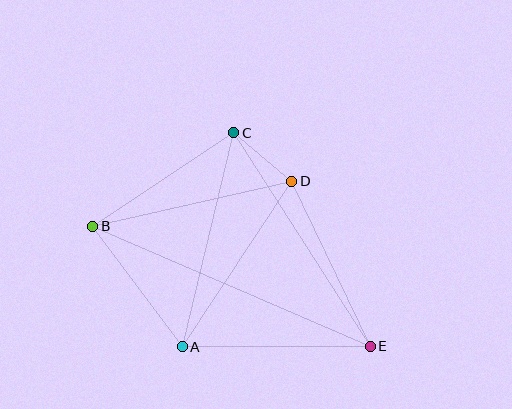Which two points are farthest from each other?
Points B and E are farthest from each other.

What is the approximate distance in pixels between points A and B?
The distance between A and B is approximately 150 pixels.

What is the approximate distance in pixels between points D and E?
The distance between D and E is approximately 183 pixels.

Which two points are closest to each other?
Points C and D are closest to each other.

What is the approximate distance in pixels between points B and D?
The distance between B and D is approximately 204 pixels.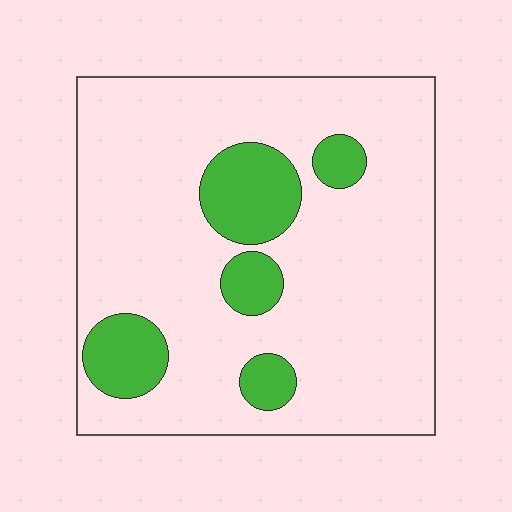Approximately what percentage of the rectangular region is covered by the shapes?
Approximately 15%.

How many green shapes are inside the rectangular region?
5.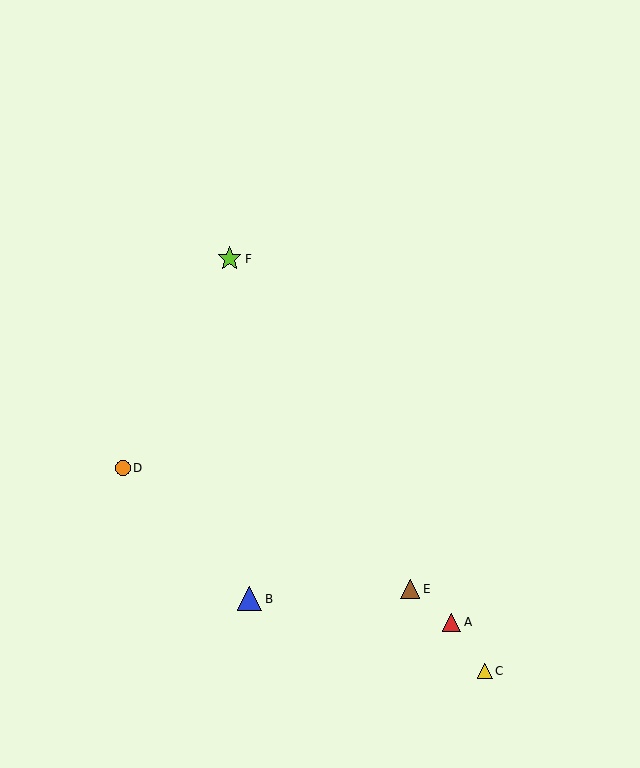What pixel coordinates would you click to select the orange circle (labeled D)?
Click at (123, 468) to select the orange circle D.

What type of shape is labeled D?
Shape D is an orange circle.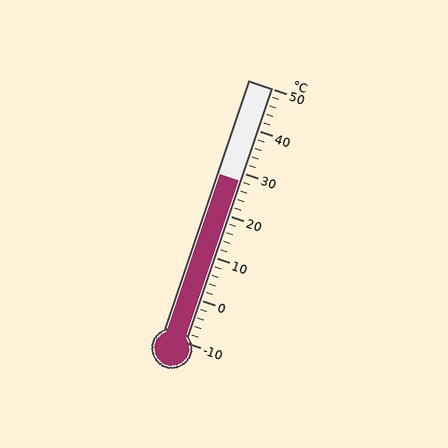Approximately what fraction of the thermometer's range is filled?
The thermometer is filled to approximately 65% of its range.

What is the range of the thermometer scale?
The thermometer scale ranges from -10°C to 50°C.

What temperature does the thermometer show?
The thermometer shows approximately 28°C.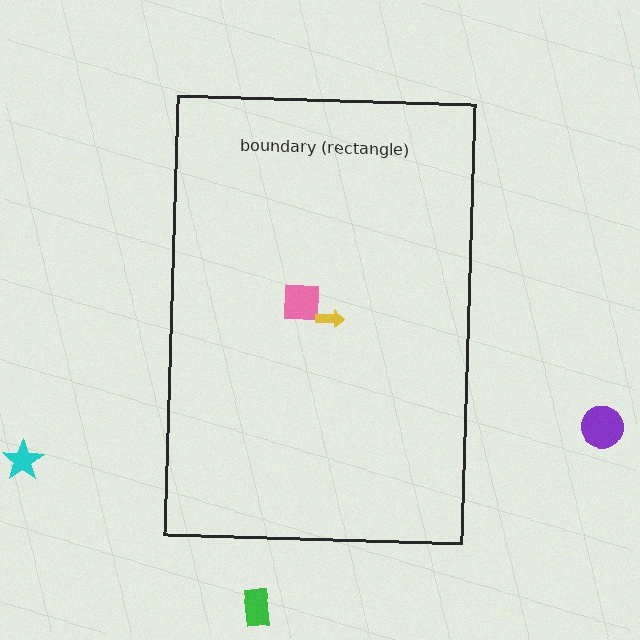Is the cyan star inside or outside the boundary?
Outside.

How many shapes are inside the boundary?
2 inside, 3 outside.